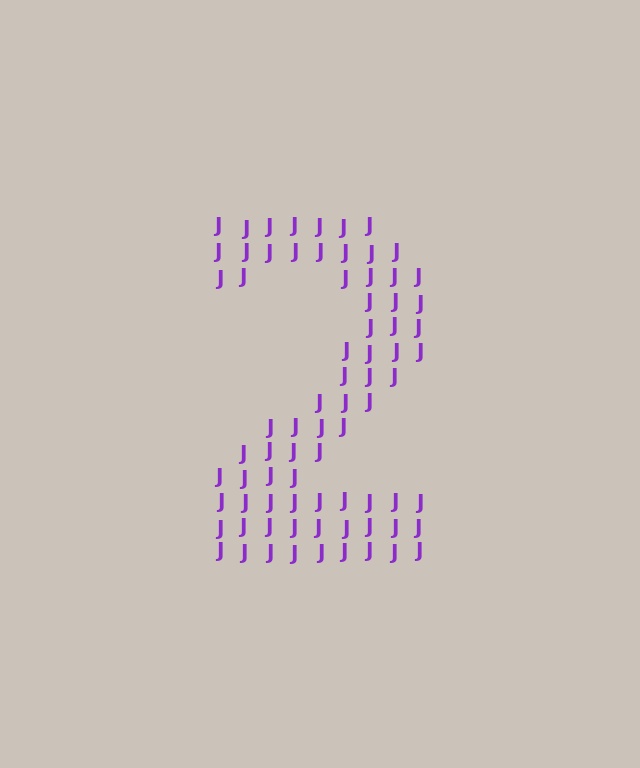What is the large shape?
The large shape is the digit 2.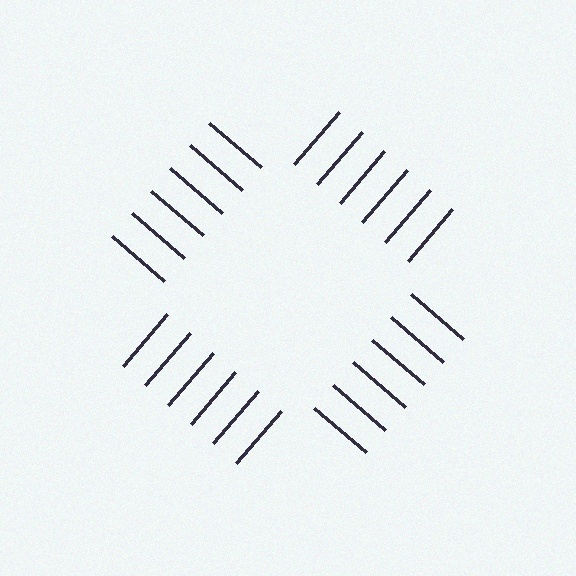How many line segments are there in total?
24 — 6 along each of the 4 edges.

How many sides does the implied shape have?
4 sides — the line-ends trace a square.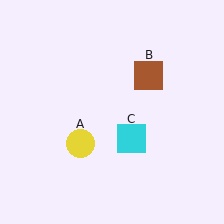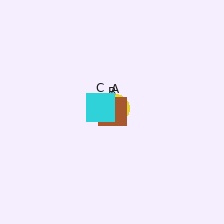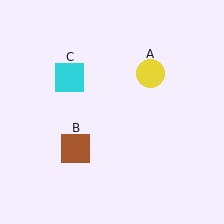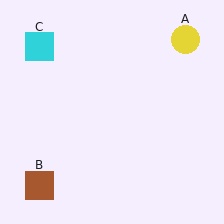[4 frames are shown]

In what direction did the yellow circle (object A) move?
The yellow circle (object A) moved up and to the right.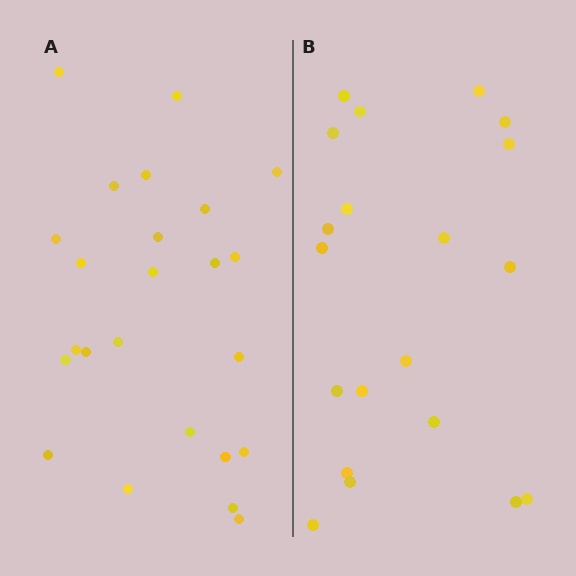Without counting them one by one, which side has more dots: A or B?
Region A (the left region) has more dots.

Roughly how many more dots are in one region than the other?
Region A has about 4 more dots than region B.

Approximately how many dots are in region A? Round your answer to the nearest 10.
About 20 dots. (The exact count is 24, which rounds to 20.)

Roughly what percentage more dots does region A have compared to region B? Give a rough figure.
About 20% more.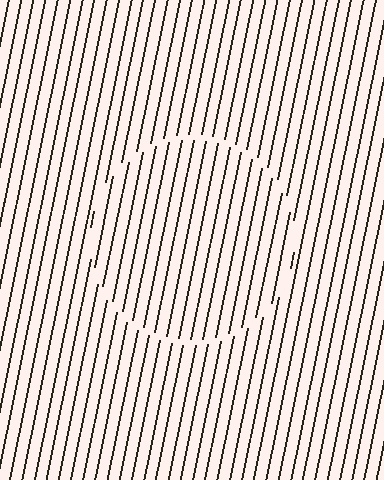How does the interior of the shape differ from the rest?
The interior of the shape contains the same grating, shifted by half a period — the contour is defined by the phase discontinuity where line-ends from the inner and outer gratings abut.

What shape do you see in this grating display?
An illusory circle. The interior of the shape contains the same grating, shifted by half a period — the contour is defined by the phase discontinuity where line-ends from the inner and outer gratings abut.